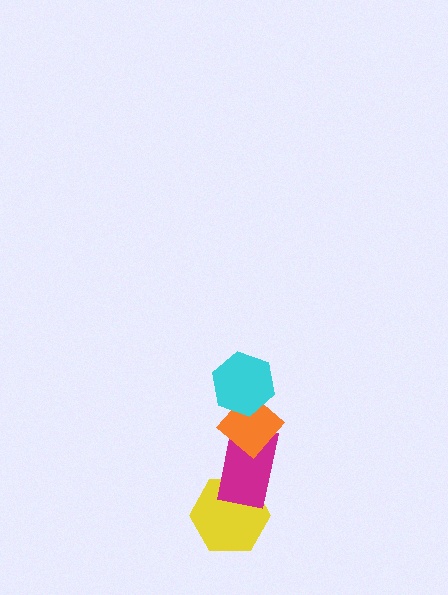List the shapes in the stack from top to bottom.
From top to bottom: the cyan hexagon, the orange diamond, the magenta rectangle, the yellow hexagon.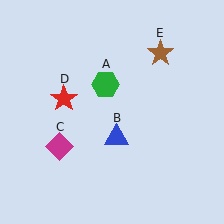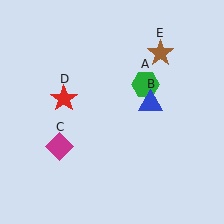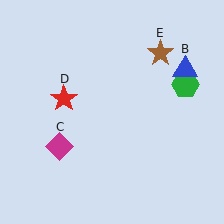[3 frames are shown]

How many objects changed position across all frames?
2 objects changed position: green hexagon (object A), blue triangle (object B).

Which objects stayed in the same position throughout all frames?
Magenta diamond (object C) and red star (object D) and brown star (object E) remained stationary.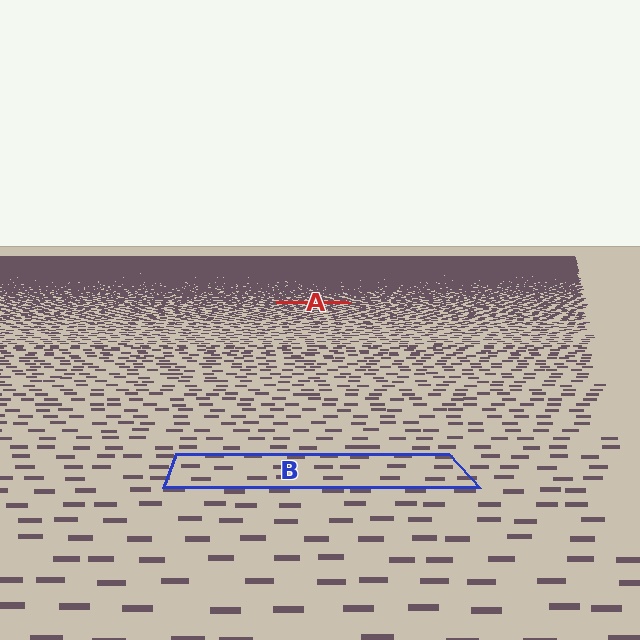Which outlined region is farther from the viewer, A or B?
Region A is farther from the viewer — the texture elements inside it appear smaller and more densely packed.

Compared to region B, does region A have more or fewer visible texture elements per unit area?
Region A has more texture elements per unit area — they are packed more densely because it is farther away.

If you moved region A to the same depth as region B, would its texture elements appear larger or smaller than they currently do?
They would appear larger. At a closer depth, the same texture elements are projected at a bigger on-screen size.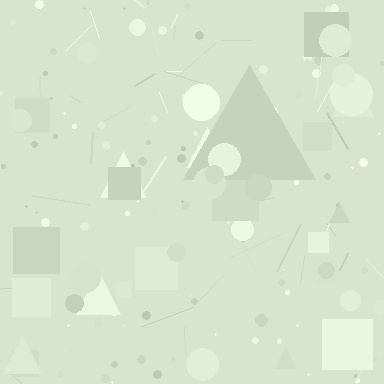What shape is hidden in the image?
A triangle is hidden in the image.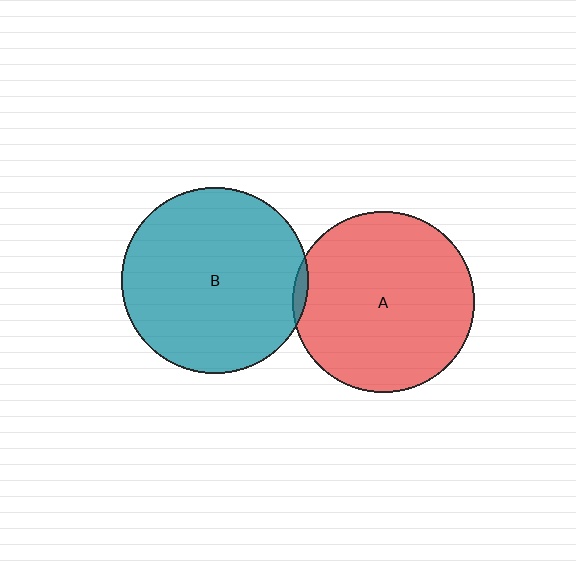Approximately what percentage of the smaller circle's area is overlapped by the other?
Approximately 5%.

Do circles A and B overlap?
Yes.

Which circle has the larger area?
Circle B (teal).